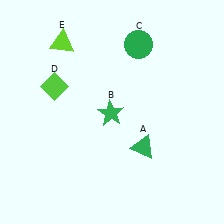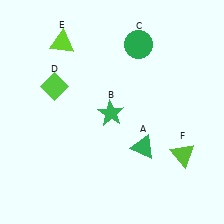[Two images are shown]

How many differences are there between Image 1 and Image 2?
There is 1 difference between the two images.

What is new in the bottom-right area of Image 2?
A lime triangle (F) was added in the bottom-right area of Image 2.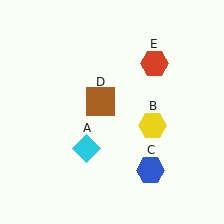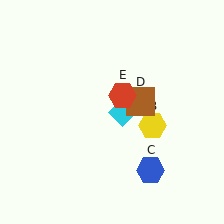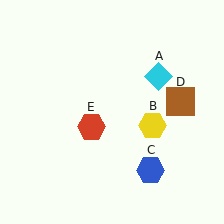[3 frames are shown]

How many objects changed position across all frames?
3 objects changed position: cyan diamond (object A), brown square (object D), red hexagon (object E).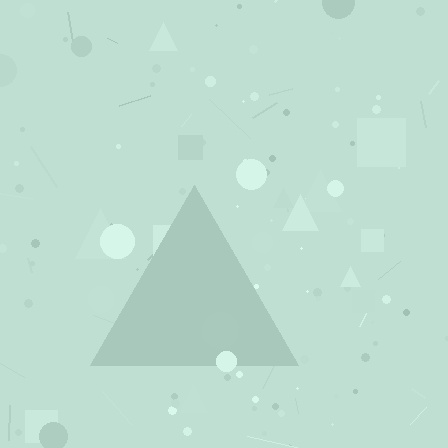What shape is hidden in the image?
A triangle is hidden in the image.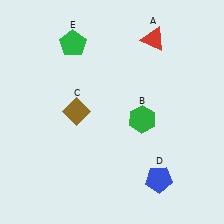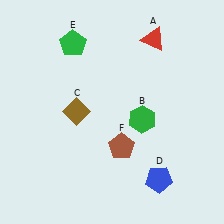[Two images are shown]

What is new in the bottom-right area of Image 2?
A brown pentagon (F) was added in the bottom-right area of Image 2.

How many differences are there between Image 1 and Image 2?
There is 1 difference between the two images.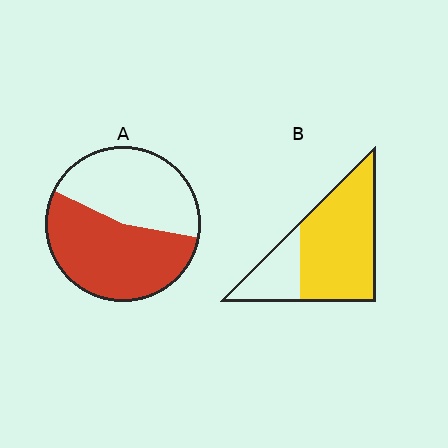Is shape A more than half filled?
Yes.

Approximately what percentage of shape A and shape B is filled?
A is approximately 55% and B is approximately 75%.